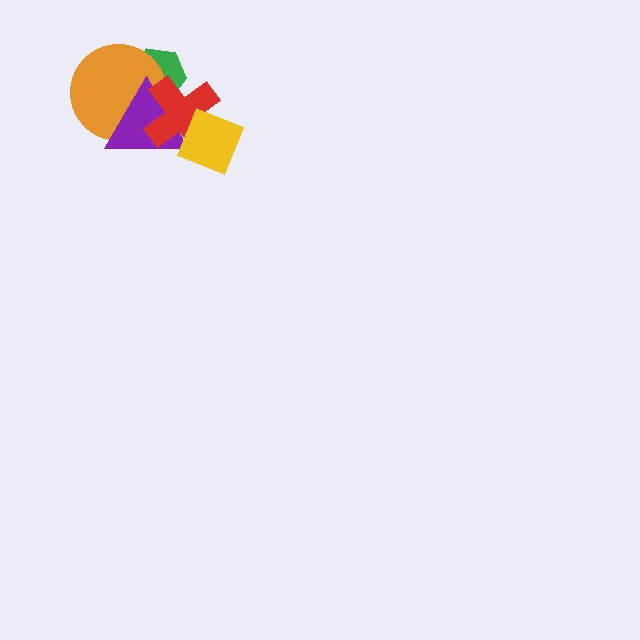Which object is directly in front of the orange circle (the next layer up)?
The purple triangle is directly in front of the orange circle.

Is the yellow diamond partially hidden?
No, no other shape covers it.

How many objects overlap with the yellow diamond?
2 objects overlap with the yellow diamond.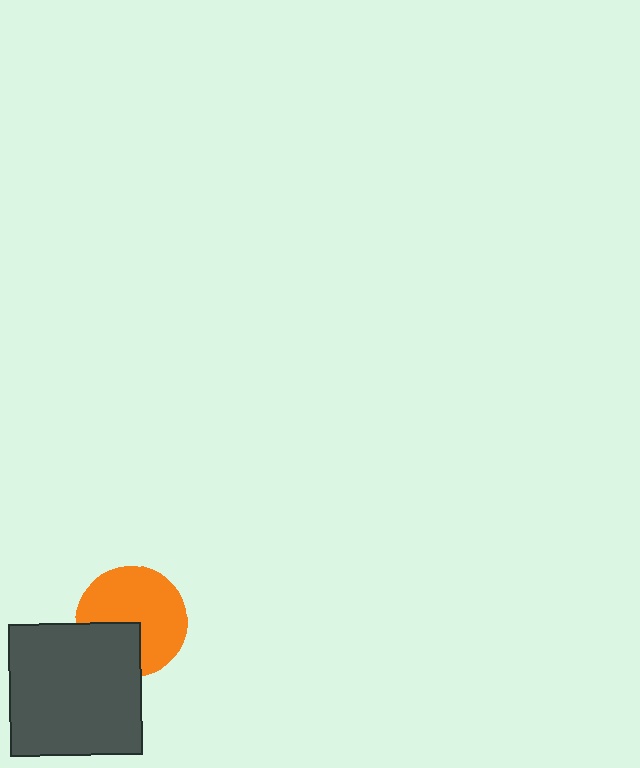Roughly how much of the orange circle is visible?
Most of it is visible (roughly 70%).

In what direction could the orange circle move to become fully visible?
The orange circle could move toward the upper-right. That would shift it out from behind the dark gray square entirely.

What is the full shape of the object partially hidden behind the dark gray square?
The partially hidden object is an orange circle.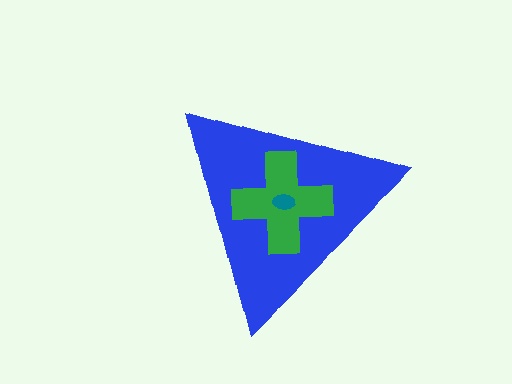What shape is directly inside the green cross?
The teal ellipse.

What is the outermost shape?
The blue triangle.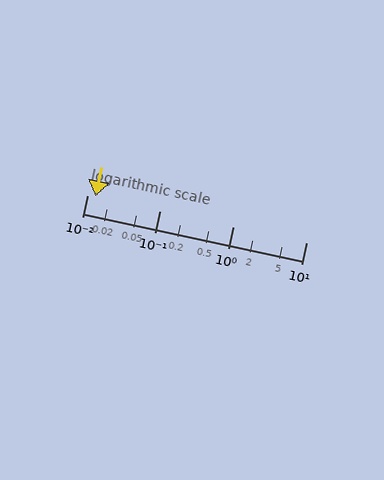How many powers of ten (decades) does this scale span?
The scale spans 3 decades, from 0.01 to 10.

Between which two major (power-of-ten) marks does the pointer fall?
The pointer is between 0.01 and 0.1.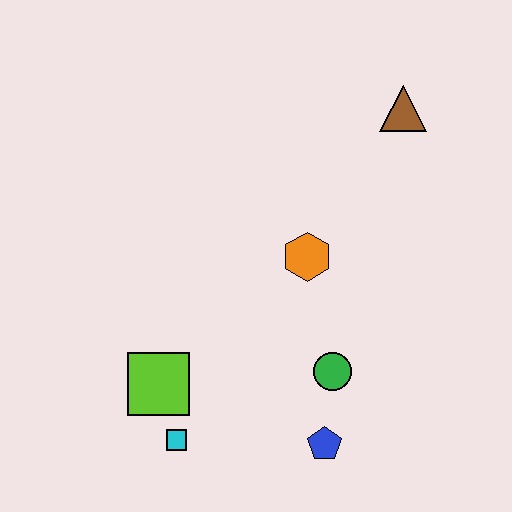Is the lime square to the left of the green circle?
Yes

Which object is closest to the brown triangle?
The orange hexagon is closest to the brown triangle.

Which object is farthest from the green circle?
The brown triangle is farthest from the green circle.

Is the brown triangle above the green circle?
Yes